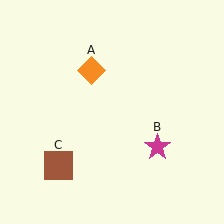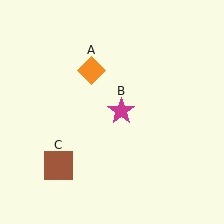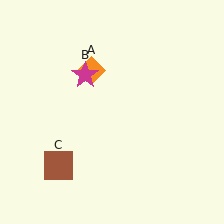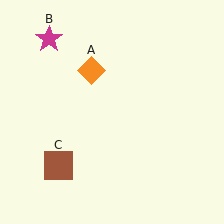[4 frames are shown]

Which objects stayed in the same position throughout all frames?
Orange diamond (object A) and brown square (object C) remained stationary.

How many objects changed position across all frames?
1 object changed position: magenta star (object B).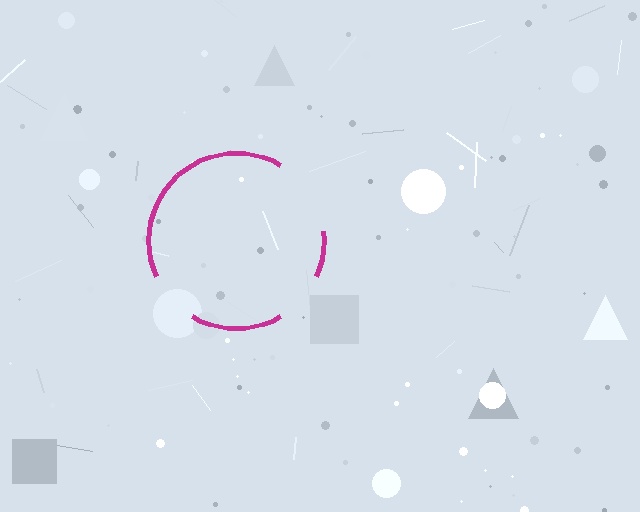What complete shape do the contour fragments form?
The contour fragments form a circle.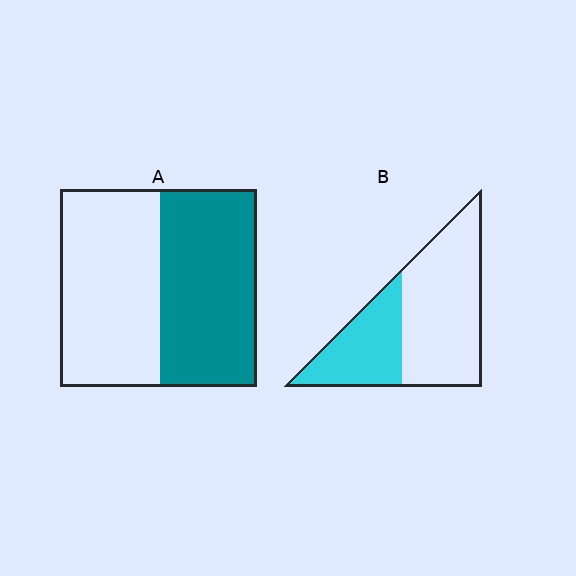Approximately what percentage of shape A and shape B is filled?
A is approximately 50% and B is approximately 35%.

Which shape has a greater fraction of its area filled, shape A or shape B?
Shape A.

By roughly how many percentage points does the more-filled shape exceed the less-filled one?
By roughly 15 percentage points (A over B).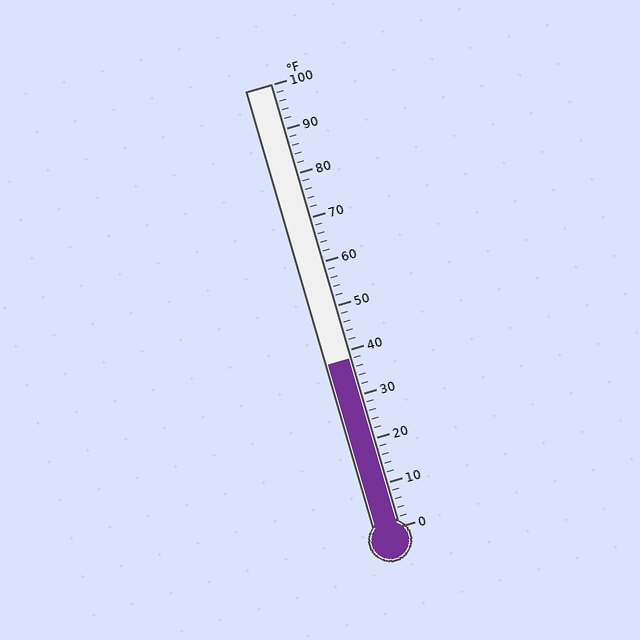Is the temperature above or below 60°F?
The temperature is below 60°F.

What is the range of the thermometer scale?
The thermometer scale ranges from 0°F to 100°F.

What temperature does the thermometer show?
The thermometer shows approximately 38°F.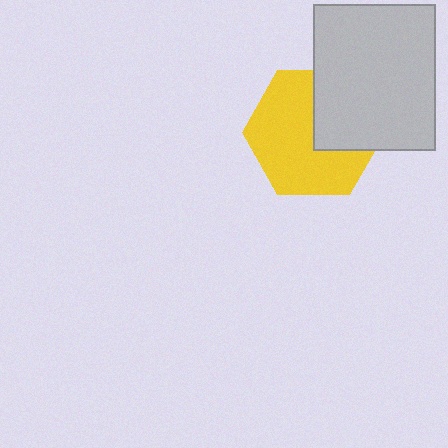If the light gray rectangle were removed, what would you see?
You would see the complete yellow hexagon.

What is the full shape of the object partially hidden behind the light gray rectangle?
The partially hidden object is a yellow hexagon.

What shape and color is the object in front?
The object in front is a light gray rectangle.